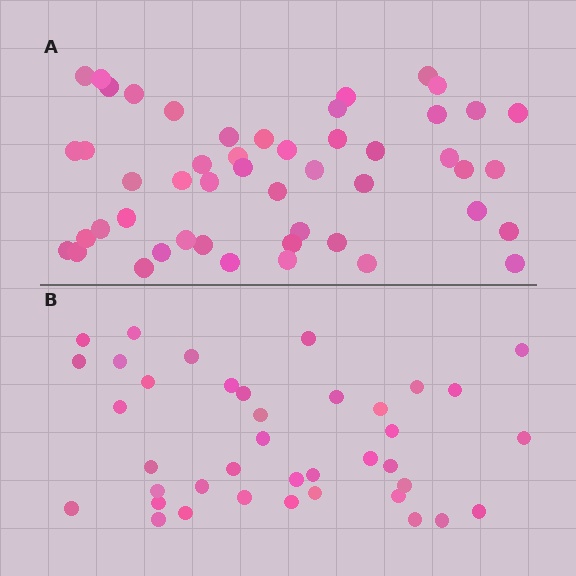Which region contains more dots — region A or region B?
Region A (the top region) has more dots.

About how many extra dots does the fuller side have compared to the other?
Region A has roughly 10 or so more dots than region B.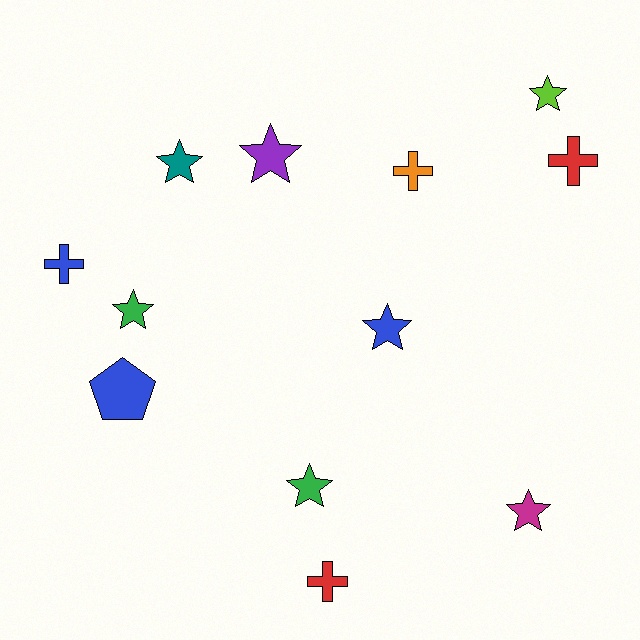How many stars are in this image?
There are 7 stars.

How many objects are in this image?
There are 12 objects.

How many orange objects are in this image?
There is 1 orange object.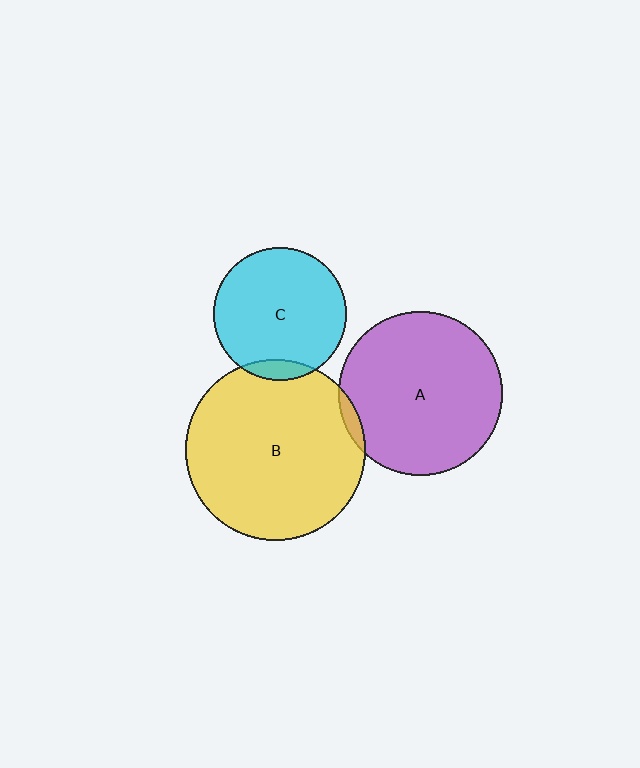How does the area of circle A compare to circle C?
Approximately 1.5 times.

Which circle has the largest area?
Circle B (yellow).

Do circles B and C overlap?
Yes.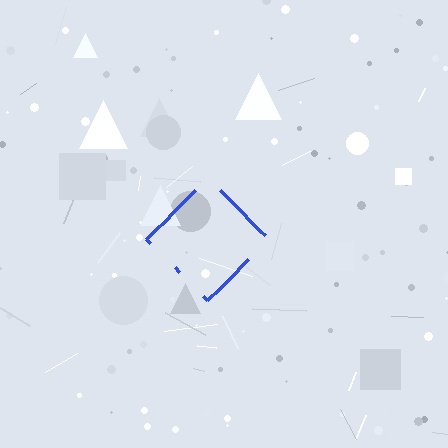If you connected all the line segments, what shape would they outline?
They would outline a diamond.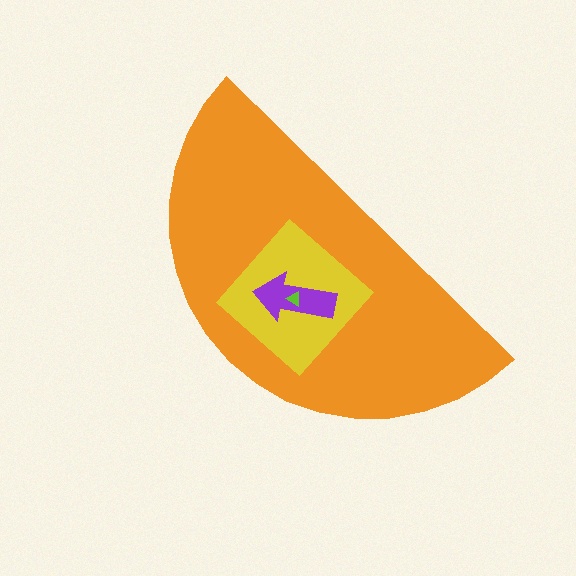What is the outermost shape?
The orange semicircle.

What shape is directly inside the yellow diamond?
The purple arrow.